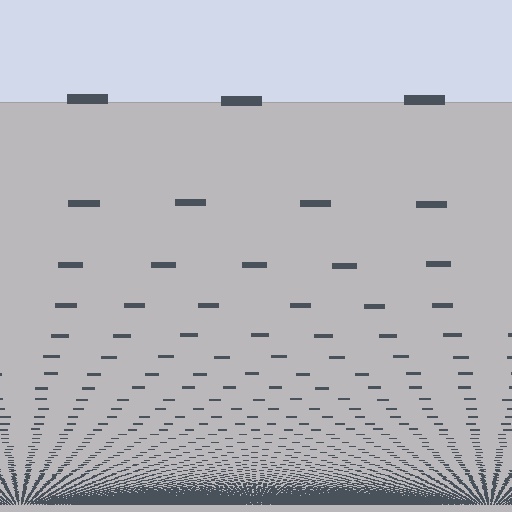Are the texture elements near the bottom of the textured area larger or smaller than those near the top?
Smaller. The gradient is inverted — elements near the bottom are smaller and denser.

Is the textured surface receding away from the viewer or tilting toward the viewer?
The surface appears to tilt toward the viewer. Texture elements get larger and sparser toward the top.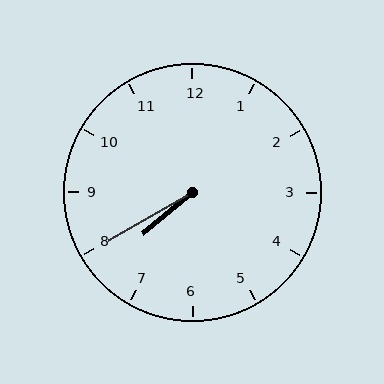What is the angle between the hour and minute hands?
Approximately 10 degrees.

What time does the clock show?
7:40.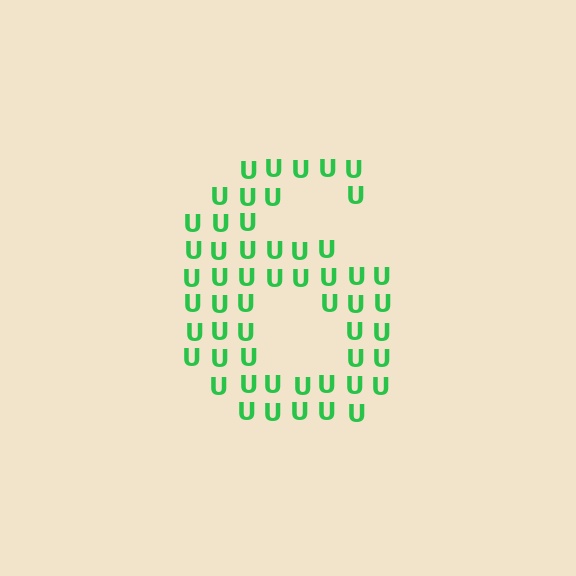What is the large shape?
The large shape is the digit 6.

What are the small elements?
The small elements are letter U's.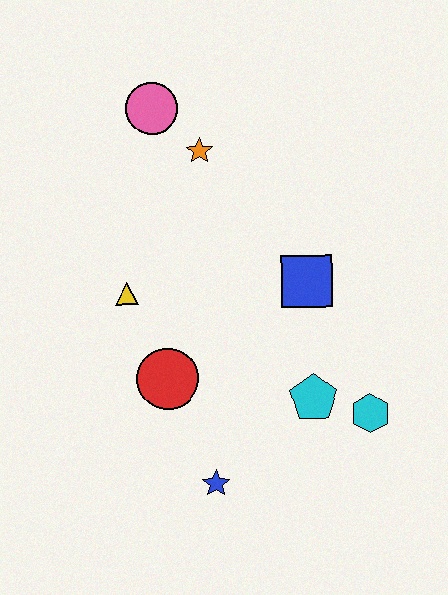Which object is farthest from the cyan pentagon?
The pink circle is farthest from the cyan pentagon.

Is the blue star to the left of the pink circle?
No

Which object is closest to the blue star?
The red circle is closest to the blue star.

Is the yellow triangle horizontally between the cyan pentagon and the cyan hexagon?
No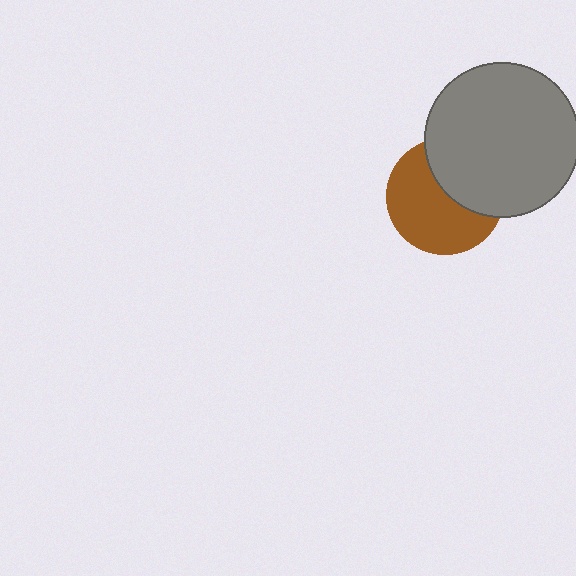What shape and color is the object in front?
The object in front is a gray circle.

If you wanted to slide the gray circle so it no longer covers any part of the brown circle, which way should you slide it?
Slide it toward the upper-right — that is the most direct way to separate the two shapes.